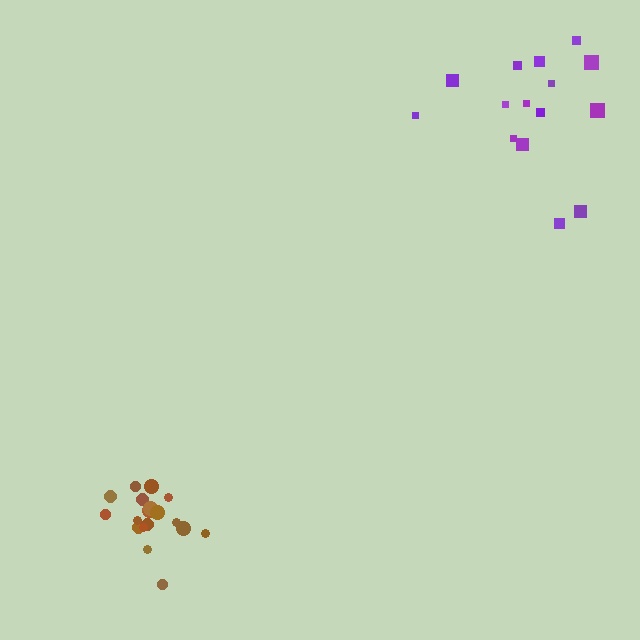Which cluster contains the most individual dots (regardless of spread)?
Brown (19).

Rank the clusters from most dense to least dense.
brown, purple.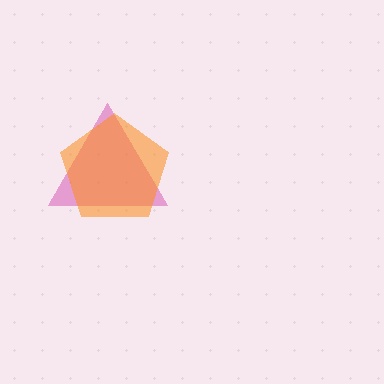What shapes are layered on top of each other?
The layered shapes are: a magenta triangle, an orange pentagon.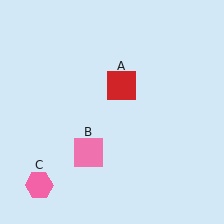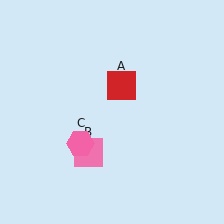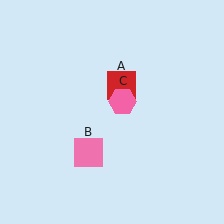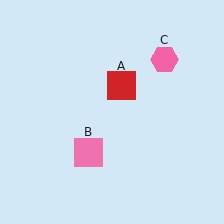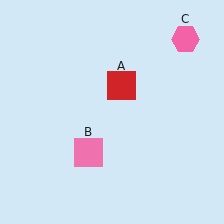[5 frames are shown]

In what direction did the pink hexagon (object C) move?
The pink hexagon (object C) moved up and to the right.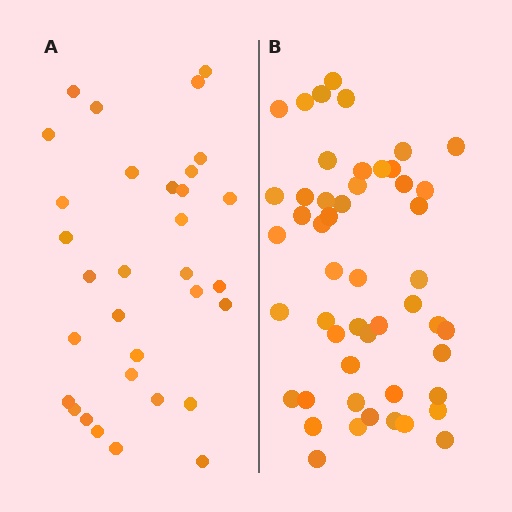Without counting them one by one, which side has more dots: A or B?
Region B (the right region) has more dots.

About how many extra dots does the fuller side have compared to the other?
Region B has approximately 20 more dots than region A.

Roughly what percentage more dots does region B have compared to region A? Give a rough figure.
About 55% more.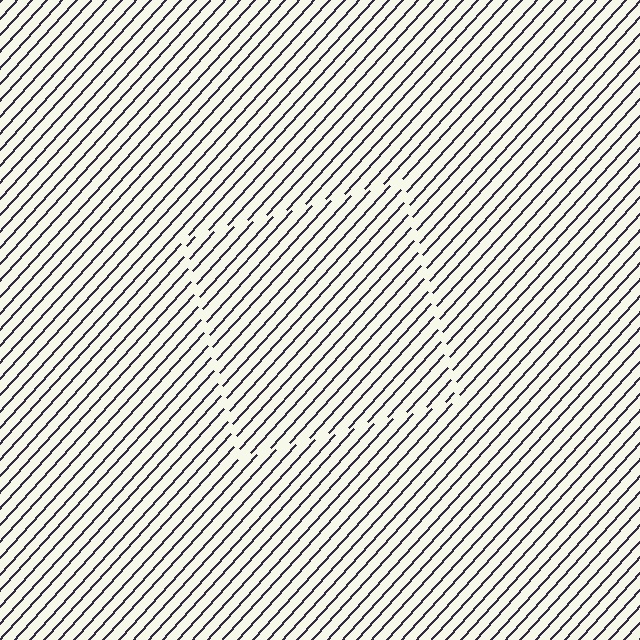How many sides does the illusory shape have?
4 sides — the line-ends trace a square.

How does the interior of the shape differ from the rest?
The interior of the shape contains the same grating, shifted by half a period — the contour is defined by the phase discontinuity where line-ends from the inner and outer gratings abut.